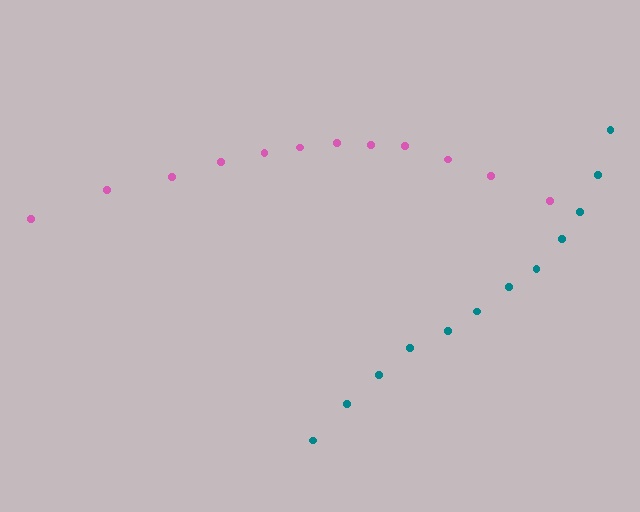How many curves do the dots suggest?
There are 2 distinct paths.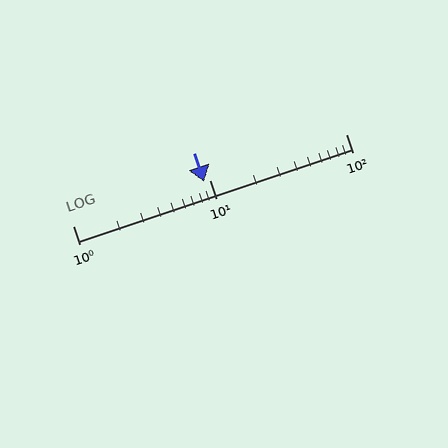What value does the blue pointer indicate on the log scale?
The pointer indicates approximately 9.2.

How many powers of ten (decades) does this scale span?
The scale spans 2 decades, from 1 to 100.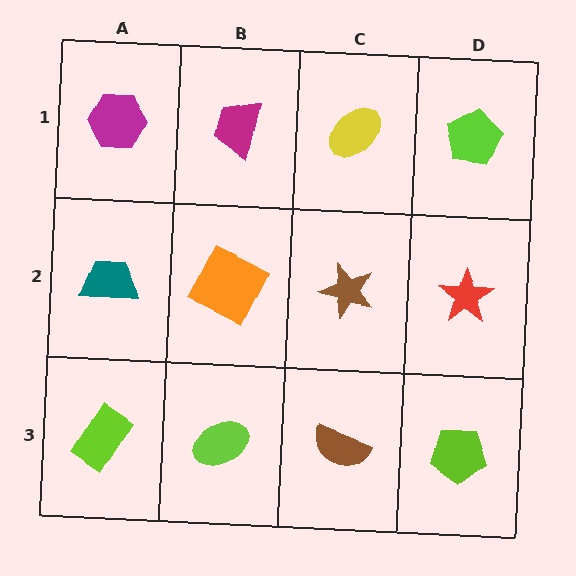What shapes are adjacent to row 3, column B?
An orange square (row 2, column B), a lime rectangle (row 3, column A), a brown semicircle (row 3, column C).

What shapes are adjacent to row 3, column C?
A brown star (row 2, column C), a lime ellipse (row 3, column B), a lime pentagon (row 3, column D).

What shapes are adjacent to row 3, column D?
A red star (row 2, column D), a brown semicircle (row 3, column C).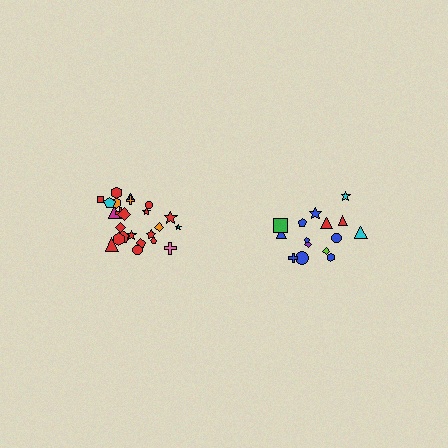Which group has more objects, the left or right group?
The left group.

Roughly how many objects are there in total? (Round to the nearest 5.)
Roughly 40 objects in total.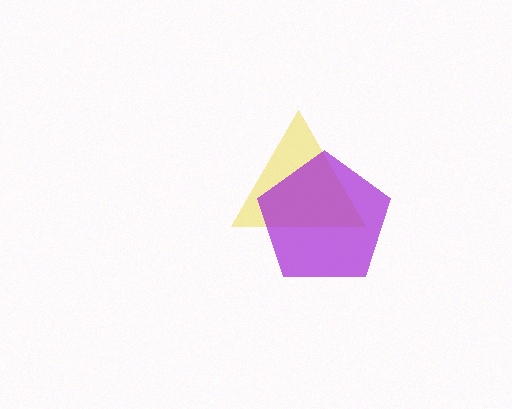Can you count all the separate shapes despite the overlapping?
Yes, there are 2 separate shapes.